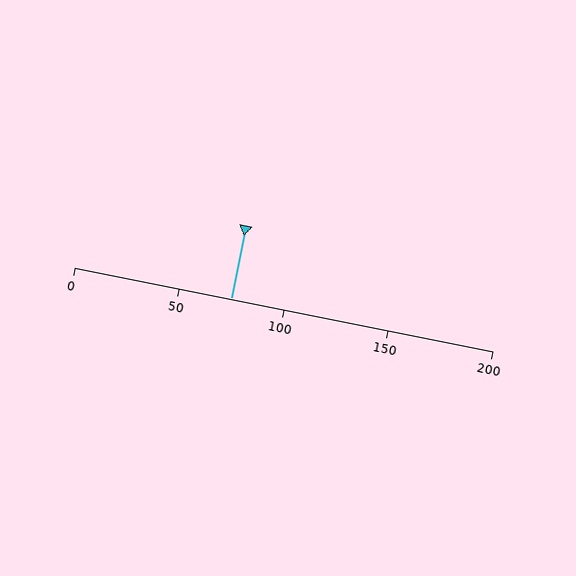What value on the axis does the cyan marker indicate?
The marker indicates approximately 75.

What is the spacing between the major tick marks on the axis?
The major ticks are spaced 50 apart.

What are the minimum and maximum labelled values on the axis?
The axis runs from 0 to 200.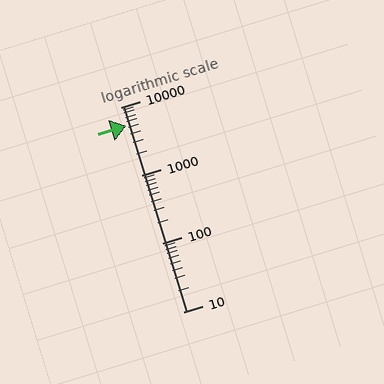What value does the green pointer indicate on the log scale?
The pointer indicates approximately 5300.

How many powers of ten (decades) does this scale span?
The scale spans 3 decades, from 10 to 10000.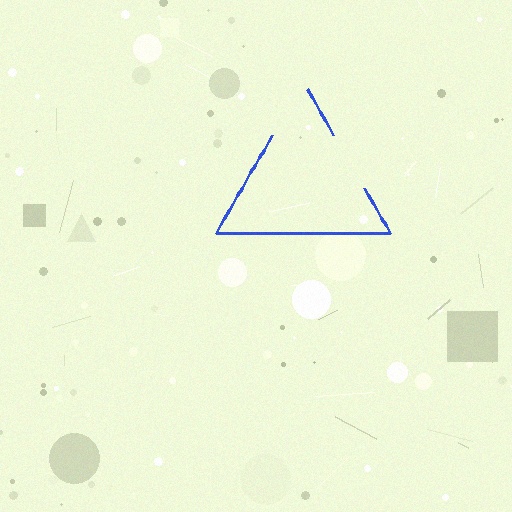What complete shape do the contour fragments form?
The contour fragments form a triangle.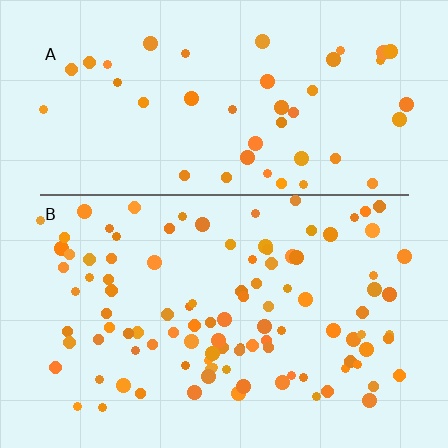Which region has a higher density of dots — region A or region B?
B (the bottom).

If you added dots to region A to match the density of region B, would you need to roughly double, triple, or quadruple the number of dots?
Approximately double.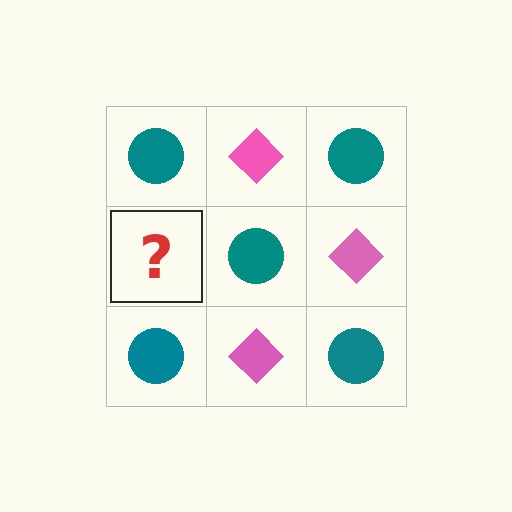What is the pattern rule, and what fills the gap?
The rule is that it alternates teal circle and pink diamond in a checkerboard pattern. The gap should be filled with a pink diamond.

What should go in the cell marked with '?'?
The missing cell should contain a pink diamond.